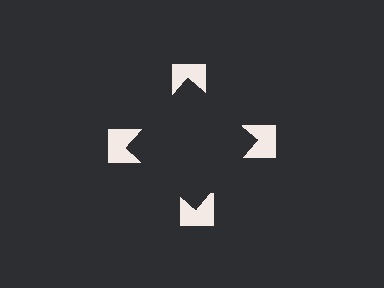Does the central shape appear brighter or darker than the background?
It typically appears slightly darker than the background, even though no actual brightness change is drawn.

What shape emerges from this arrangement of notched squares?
An illusory square — its edges are inferred from the aligned wedge cuts in the notched squares, not physically drawn.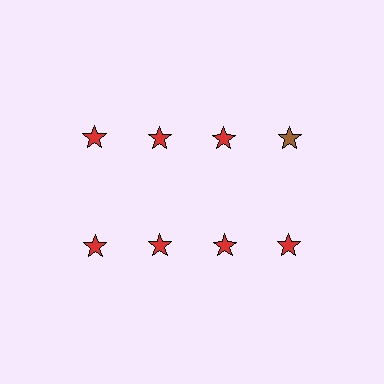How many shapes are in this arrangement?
There are 8 shapes arranged in a grid pattern.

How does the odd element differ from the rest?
It has a different color: brown instead of red.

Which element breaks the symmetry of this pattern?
The brown star in the top row, second from right column breaks the symmetry. All other shapes are red stars.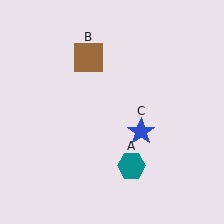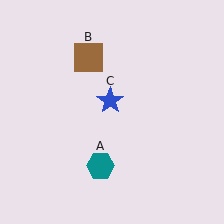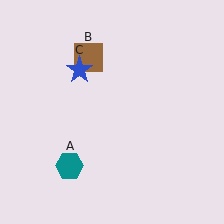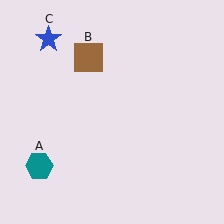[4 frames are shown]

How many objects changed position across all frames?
2 objects changed position: teal hexagon (object A), blue star (object C).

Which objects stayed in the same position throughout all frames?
Brown square (object B) remained stationary.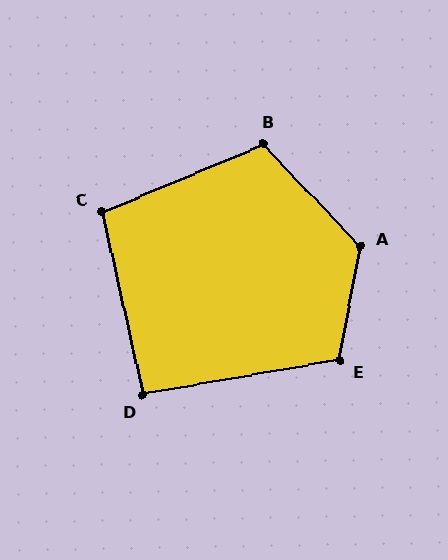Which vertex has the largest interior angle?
A, at approximately 126 degrees.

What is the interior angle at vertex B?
Approximately 112 degrees (obtuse).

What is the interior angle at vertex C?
Approximately 100 degrees (obtuse).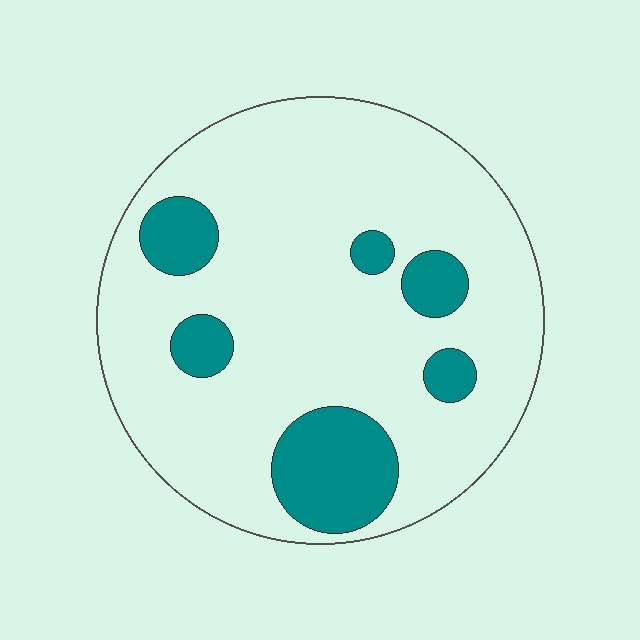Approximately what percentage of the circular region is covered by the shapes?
Approximately 20%.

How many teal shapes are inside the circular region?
6.